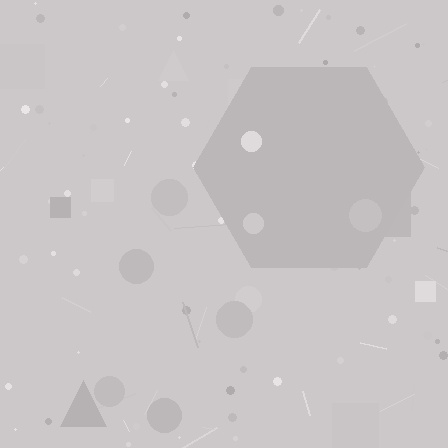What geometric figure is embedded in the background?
A hexagon is embedded in the background.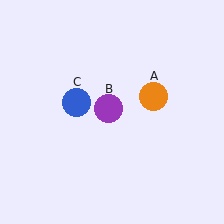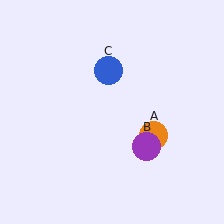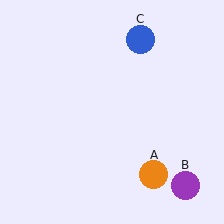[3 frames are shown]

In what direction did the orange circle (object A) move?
The orange circle (object A) moved down.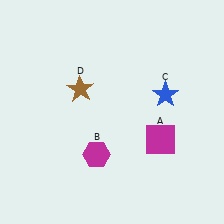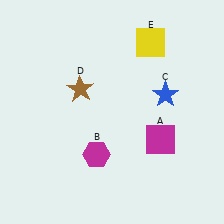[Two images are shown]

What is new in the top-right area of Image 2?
A yellow square (E) was added in the top-right area of Image 2.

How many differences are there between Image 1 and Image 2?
There is 1 difference between the two images.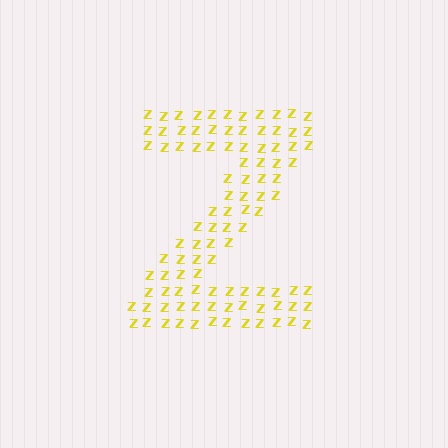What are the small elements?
The small elements are letter Z's.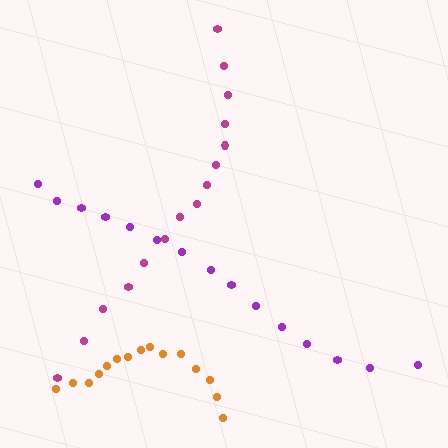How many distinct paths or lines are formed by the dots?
There are 3 distinct paths.